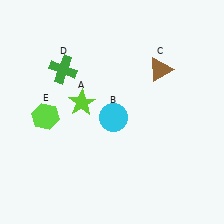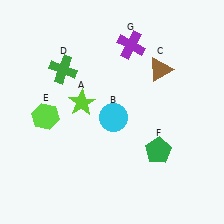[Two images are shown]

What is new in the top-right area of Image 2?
A purple cross (G) was added in the top-right area of Image 2.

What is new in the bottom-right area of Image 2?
A green pentagon (F) was added in the bottom-right area of Image 2.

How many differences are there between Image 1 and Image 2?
There are 2 differences between the two images.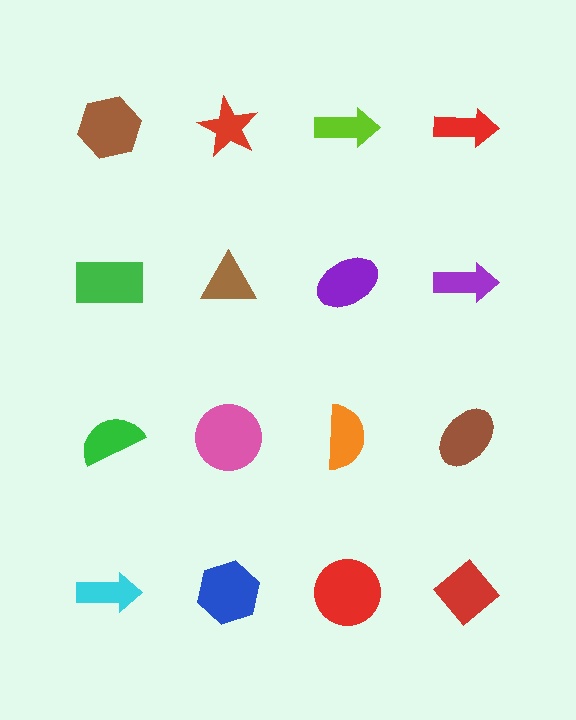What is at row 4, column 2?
A blue hexagon.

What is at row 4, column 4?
A red diamond.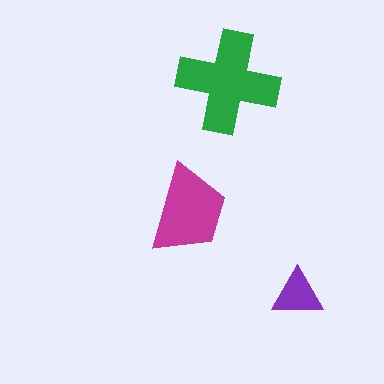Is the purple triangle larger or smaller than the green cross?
Smaller.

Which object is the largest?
The green cross.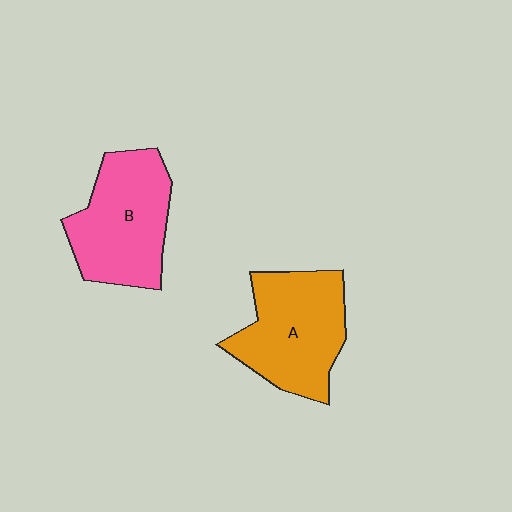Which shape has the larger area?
Shape A (orange).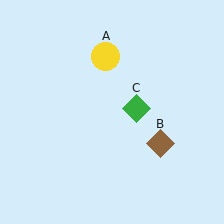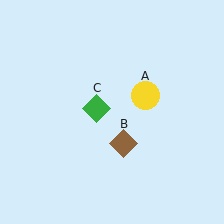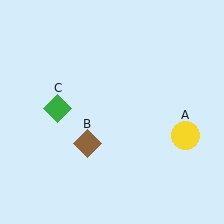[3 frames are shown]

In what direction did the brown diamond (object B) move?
The brown diamond (object B) moved left.